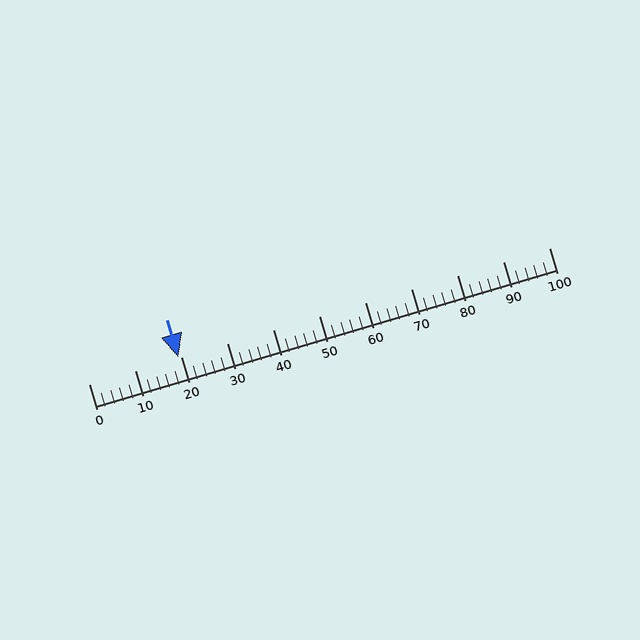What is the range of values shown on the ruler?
The ruler shows values from 0 to 100.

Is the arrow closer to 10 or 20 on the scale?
The arrow is closer to 20.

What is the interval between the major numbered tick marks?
The major tick marks are spaced 10 units apart.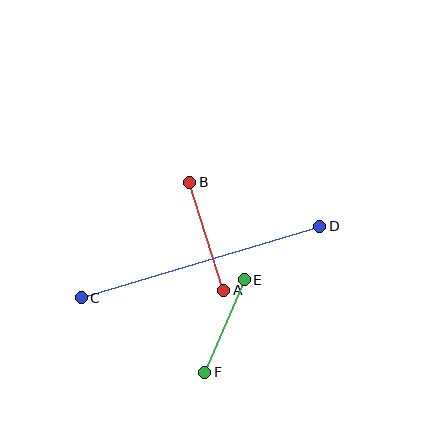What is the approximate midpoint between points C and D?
The midpoint is at approximately (200, 262) pixels.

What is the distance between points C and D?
The distance is approximately 249 pixels.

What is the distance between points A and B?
The distance is approximately 113 pixels.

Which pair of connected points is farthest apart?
Points C and D are farthest apart.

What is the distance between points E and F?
The distance is approximately 101 pixels.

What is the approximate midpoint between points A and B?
The midpoint is at approximately (207, 236) pixels.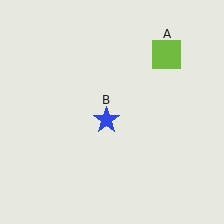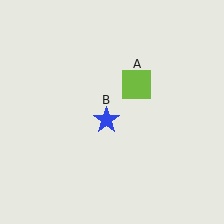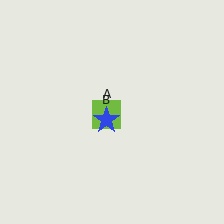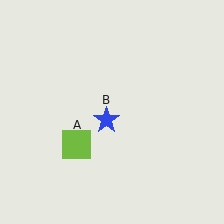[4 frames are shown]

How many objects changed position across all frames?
1 object changed position: lime square (object A).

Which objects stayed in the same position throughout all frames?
Blue star (object B) remained stationary.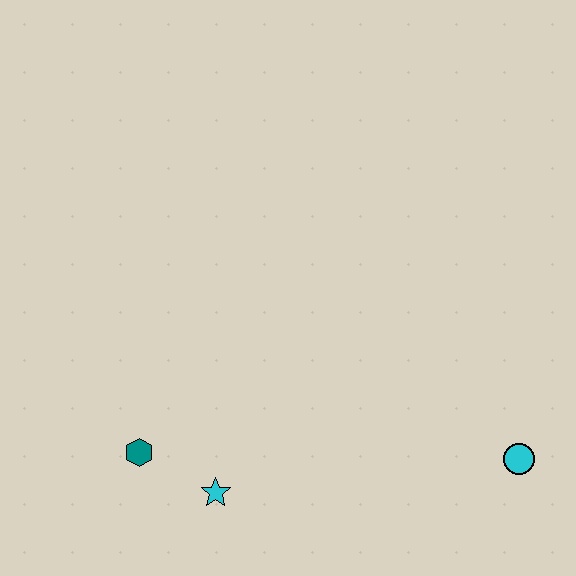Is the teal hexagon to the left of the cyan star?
Yes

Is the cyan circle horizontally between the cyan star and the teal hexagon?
No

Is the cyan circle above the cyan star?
Yes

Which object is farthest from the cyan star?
The cyan circle is farthest from the cyan star.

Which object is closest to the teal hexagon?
The cyan star is closest to the teal hexagon.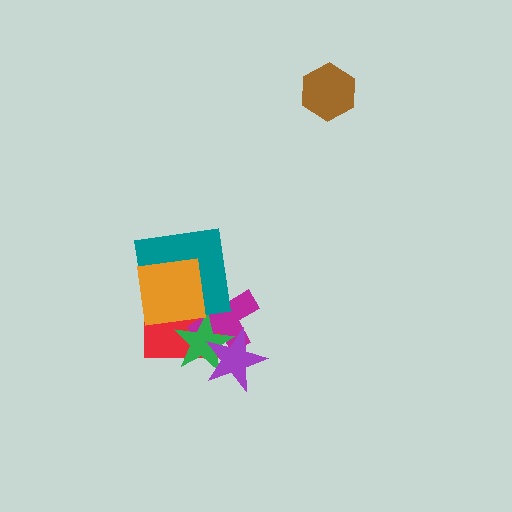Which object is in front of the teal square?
The orange square is in front of the teal square.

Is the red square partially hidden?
Yes, it is partially covered by another shape.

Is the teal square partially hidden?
Yes, it is partially covered by another shape.